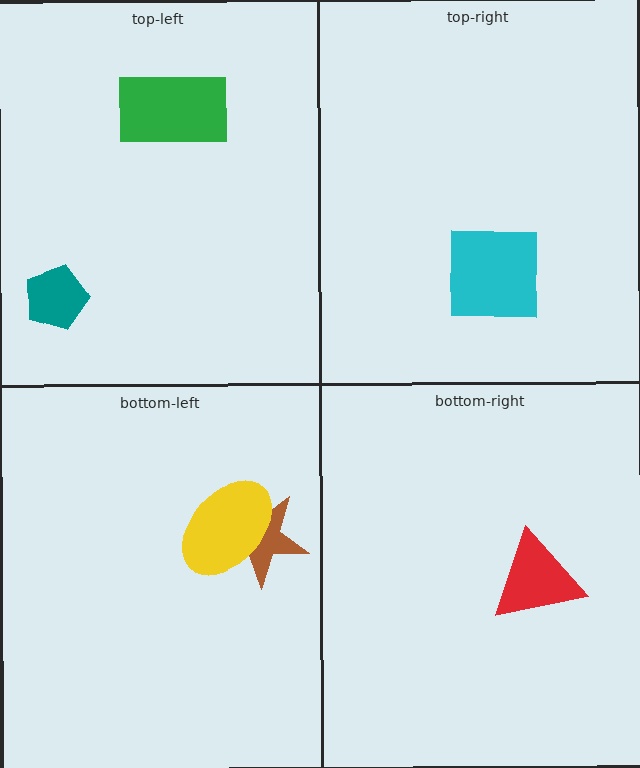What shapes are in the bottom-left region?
The brown star, the yellow ellipse.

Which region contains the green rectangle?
The top-left region.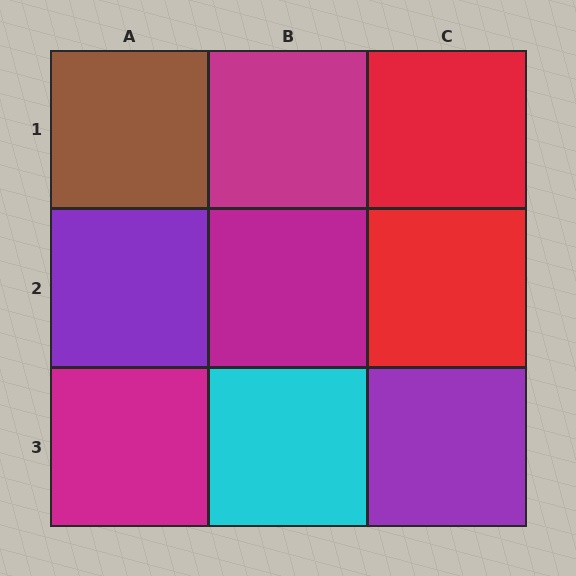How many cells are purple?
2 cells are purple.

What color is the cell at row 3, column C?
Purple.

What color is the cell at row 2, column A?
Purple.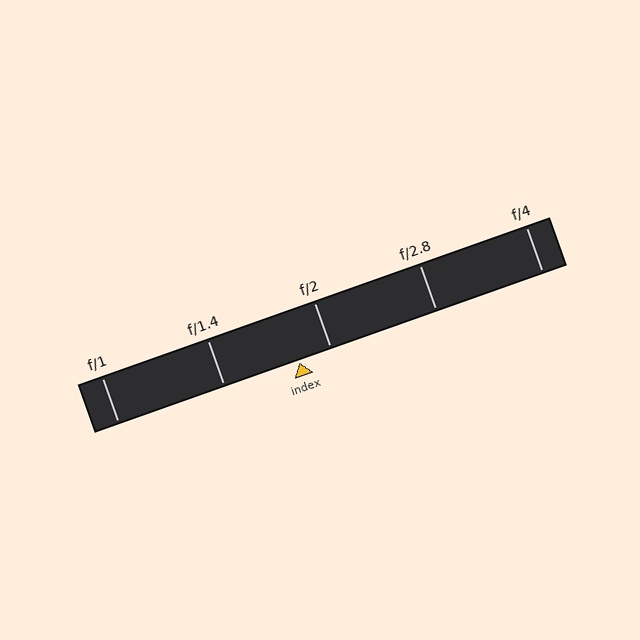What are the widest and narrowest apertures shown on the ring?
The widest aperture shown is f/1 and the narrowest is f/4.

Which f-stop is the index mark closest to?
The index mark is closest to f/2.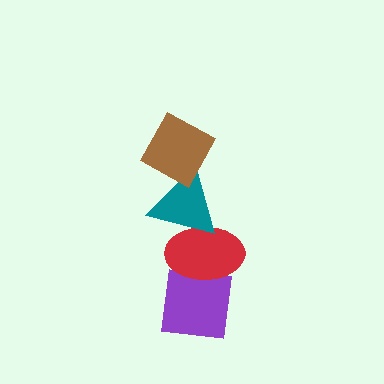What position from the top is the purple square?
The purple square is 4th from the top.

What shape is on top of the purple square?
The red ellipse is on top of the purple square.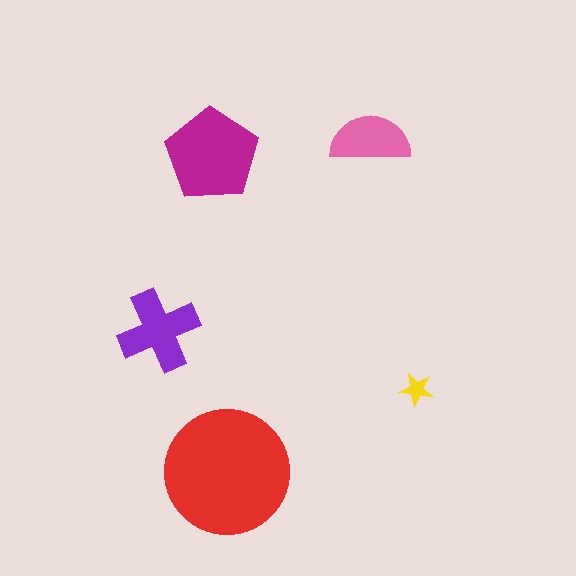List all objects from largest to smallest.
The red circle, the magenta pentagon, the purple cross, the pink semicircle, the yellow star.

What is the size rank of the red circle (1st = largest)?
1st.